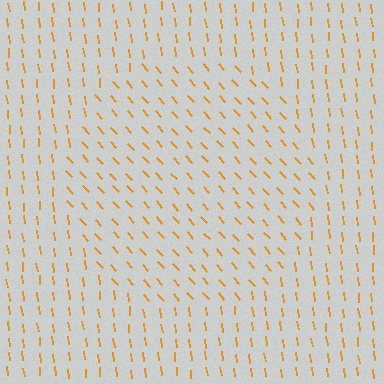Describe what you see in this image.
The image is filled with small orange line segments. A circle region in the image has lines oriented differently from the surrounding lines, creating a visible texture boundary.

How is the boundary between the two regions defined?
The boundary is defined purely by a change in line orientation (approximately 35 degrees difference). All lines are the same color and thickness.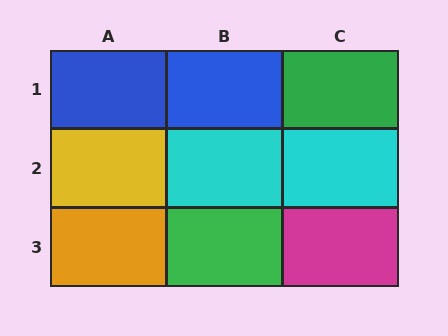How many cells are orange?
1 cell is orange.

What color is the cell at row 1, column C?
Green.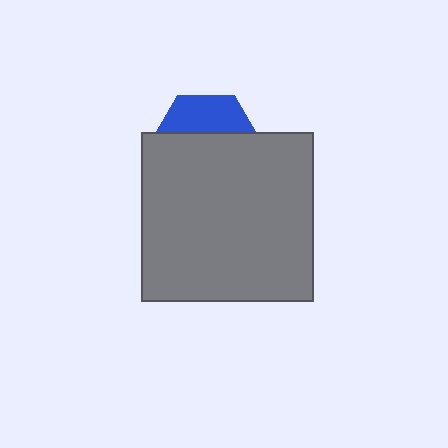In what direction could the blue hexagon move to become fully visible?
The blue hexagon could move up. That would shift it out from behind the gray rectangle entirely.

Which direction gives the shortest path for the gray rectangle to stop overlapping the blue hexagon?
Moving down gives the shortest separation.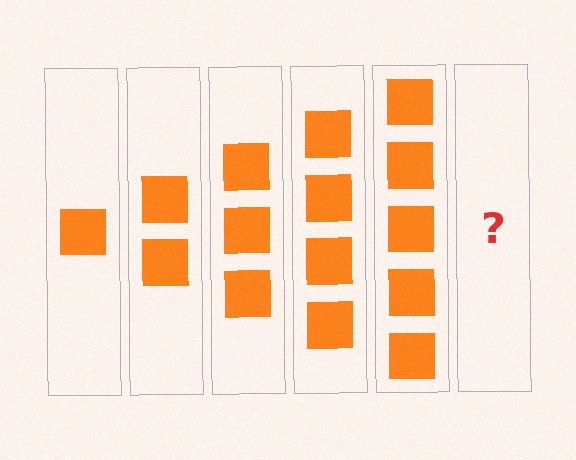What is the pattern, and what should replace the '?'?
The pattern is that each step adds one more square. The '?' should be 6 squares.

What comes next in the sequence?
The next element should be 6 squares.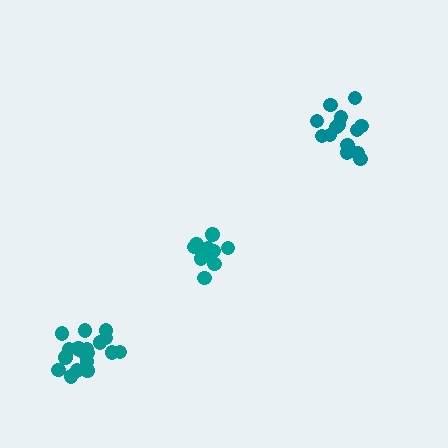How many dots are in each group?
Group 1: 13 dots, Group 2: 19 dots, Group 3: 14 dots (46 total).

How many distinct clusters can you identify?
There are 3 distinct clusters.